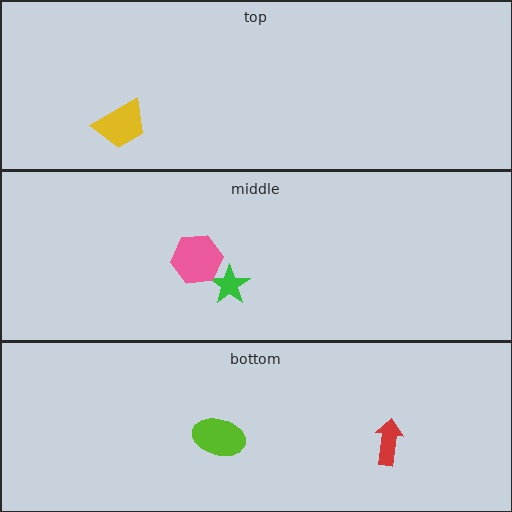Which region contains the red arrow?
The bottom region.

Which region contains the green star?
The middle region.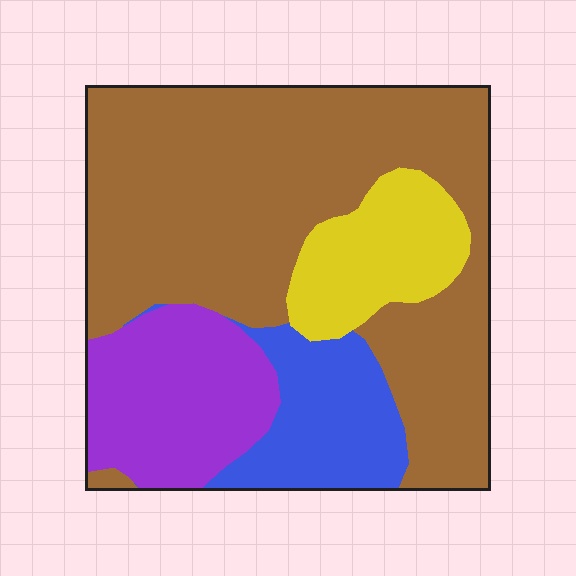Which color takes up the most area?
Brown, at roughly 55%.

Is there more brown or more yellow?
Brown.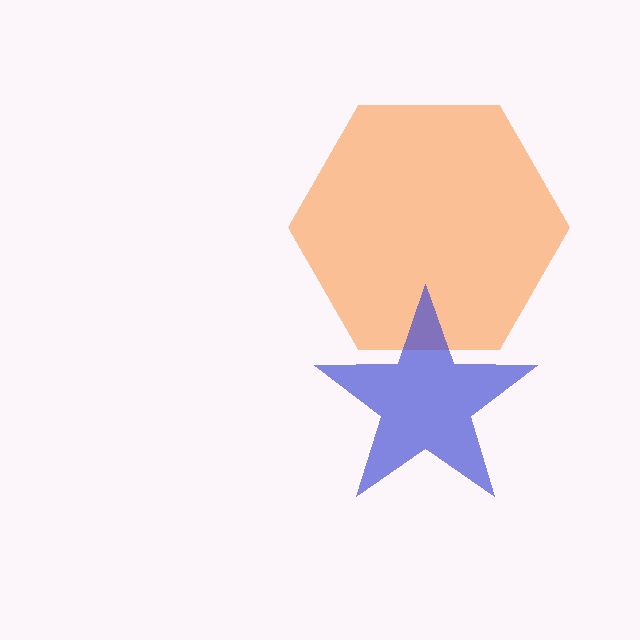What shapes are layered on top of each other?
The layered shapes are: an orange hexagon, a blue star.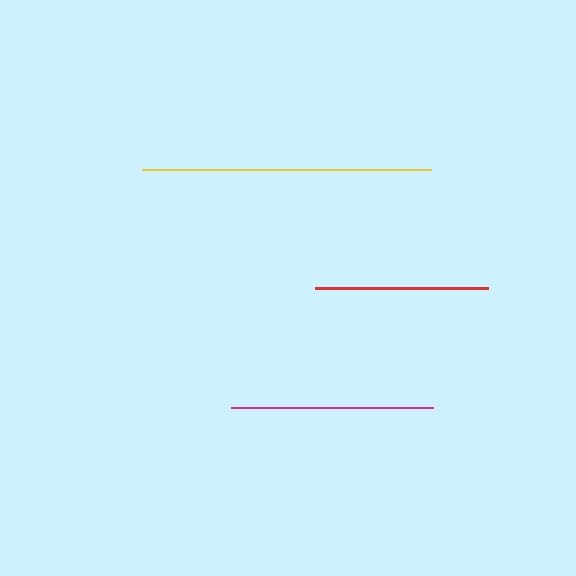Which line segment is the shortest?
The red line is the shortest at approximately 172 pixels.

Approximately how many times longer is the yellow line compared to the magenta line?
The yellow line is approximately 1.4 times the length of the magenta line.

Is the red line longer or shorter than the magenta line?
The magenta line is longer than the red line.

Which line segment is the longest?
The yellow line is the longest at approximately 289 pixels.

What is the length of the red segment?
The red segment is approximately 172 pixels long.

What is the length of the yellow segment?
The yellow segment is approximately 289 pixels long.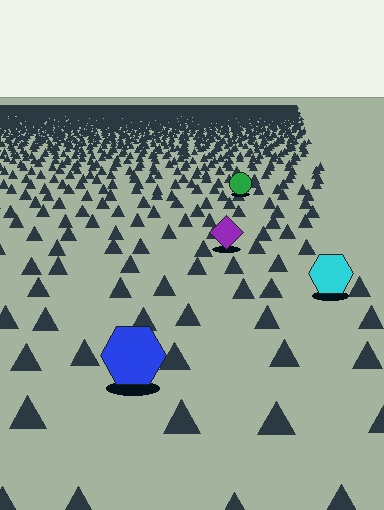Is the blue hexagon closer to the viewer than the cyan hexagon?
Yes. The blue hexagon is closer — you can tell from the texture gradient: the ground texture is coarser near it.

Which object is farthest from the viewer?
The green circle is farthest from the viewer. It appears smaller and the ground texture around it is denser.